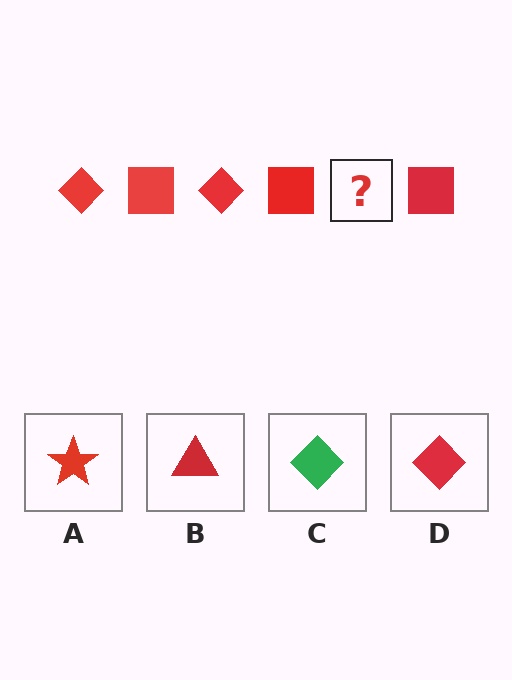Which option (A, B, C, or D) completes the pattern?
D.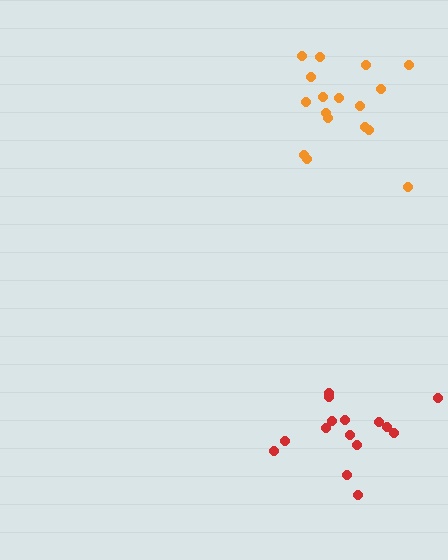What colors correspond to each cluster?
The clusters are colored: red, orange.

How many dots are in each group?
Group 1: 15 dots, Group 2: 17 dots (32 total).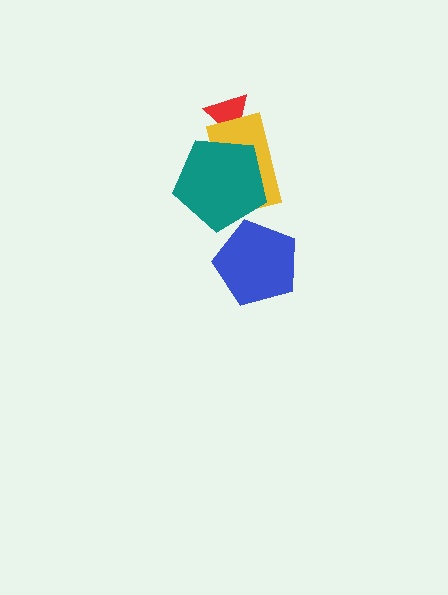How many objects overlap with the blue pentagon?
0 objects overlap with the blue pentagon.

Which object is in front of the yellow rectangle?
The teal pentagon is in front of the yellow rectangle.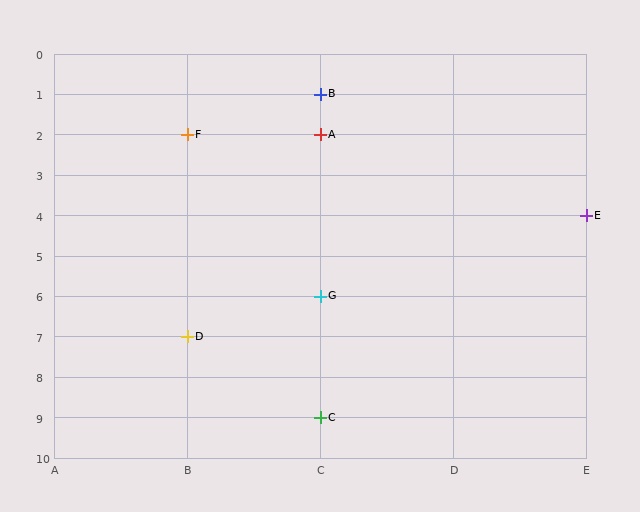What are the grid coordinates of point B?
Point B is at grid coordinates (C, 1).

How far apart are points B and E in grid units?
Points B and E are 2 columns and 3 rows apart (about 3.6 grid units diagonally).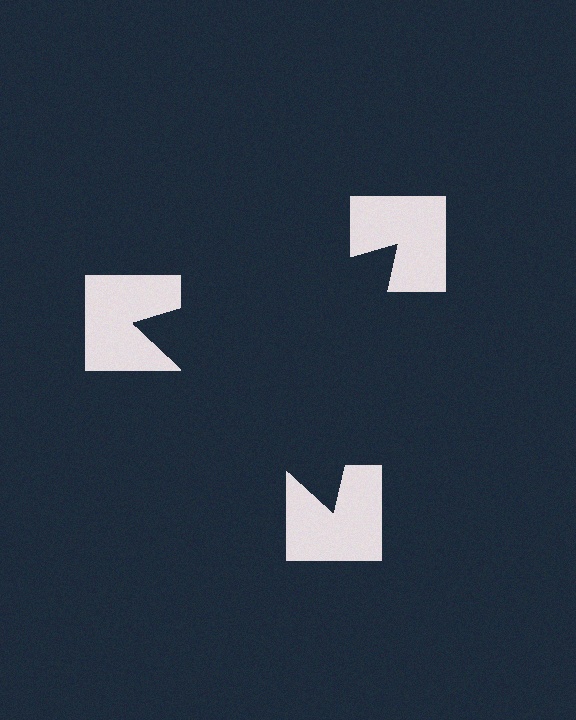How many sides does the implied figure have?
3 sides.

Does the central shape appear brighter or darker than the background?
It typically appears slightly darker than the background, even though no actual brightness change is drawn.